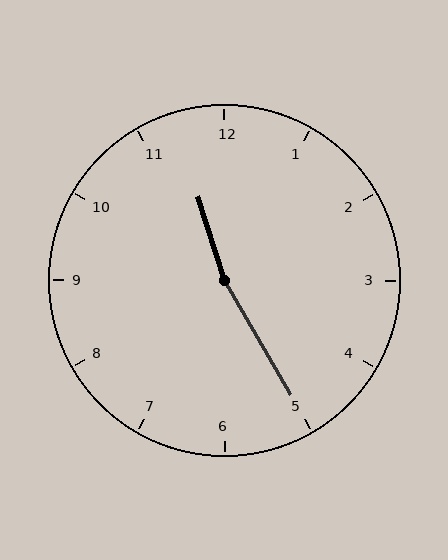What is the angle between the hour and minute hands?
Approximately 168 degrees.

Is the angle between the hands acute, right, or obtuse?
It is obtuse.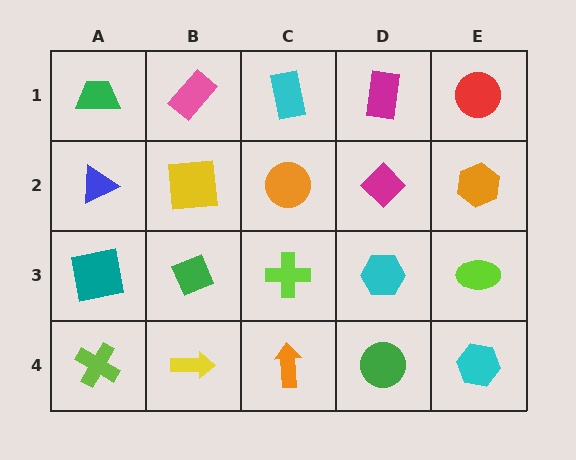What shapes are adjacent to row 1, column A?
A blue triangle (row 2, column A), a pink rectangle (row 1, column B).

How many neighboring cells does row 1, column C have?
3.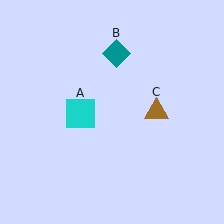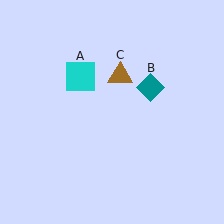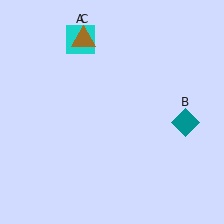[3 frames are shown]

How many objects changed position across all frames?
3 objects changed position: cyan square (object A), teal diamond (object B), brown triangle (object C).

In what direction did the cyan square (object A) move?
The cyan square (object A) moved up.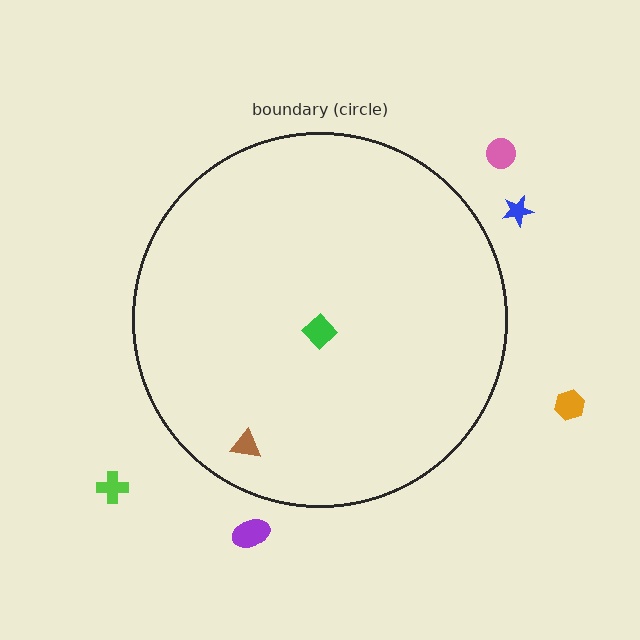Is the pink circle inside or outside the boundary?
Outside.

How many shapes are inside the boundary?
2 inside, 5 outside.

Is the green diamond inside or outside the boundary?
Inside.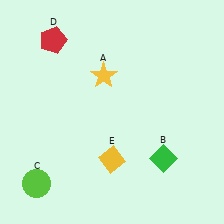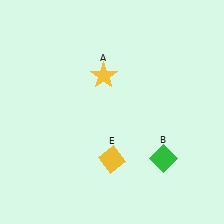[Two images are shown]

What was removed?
The lime circle (C), the red pentagon (D) were removed in Image 2.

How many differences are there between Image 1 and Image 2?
There are 2 differences between the two images.